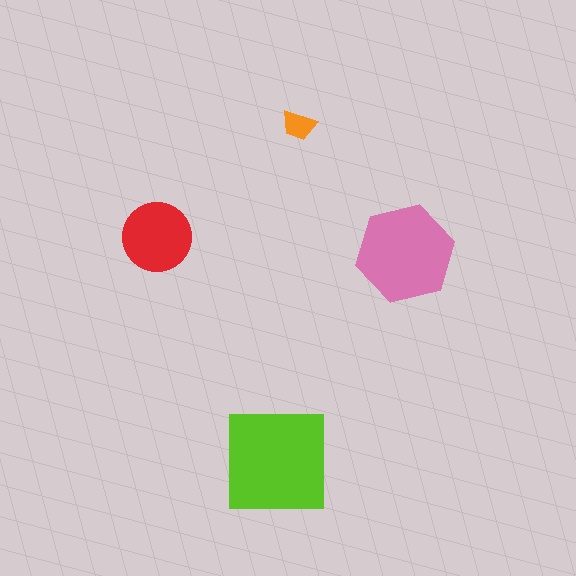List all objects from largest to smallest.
The lime square, the pink hexagon, the red circle, the orange trapezoid.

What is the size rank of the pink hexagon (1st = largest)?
2nd.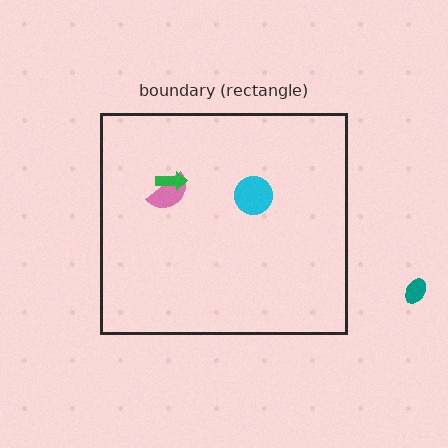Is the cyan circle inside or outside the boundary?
Inside.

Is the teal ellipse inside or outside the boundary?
Outside.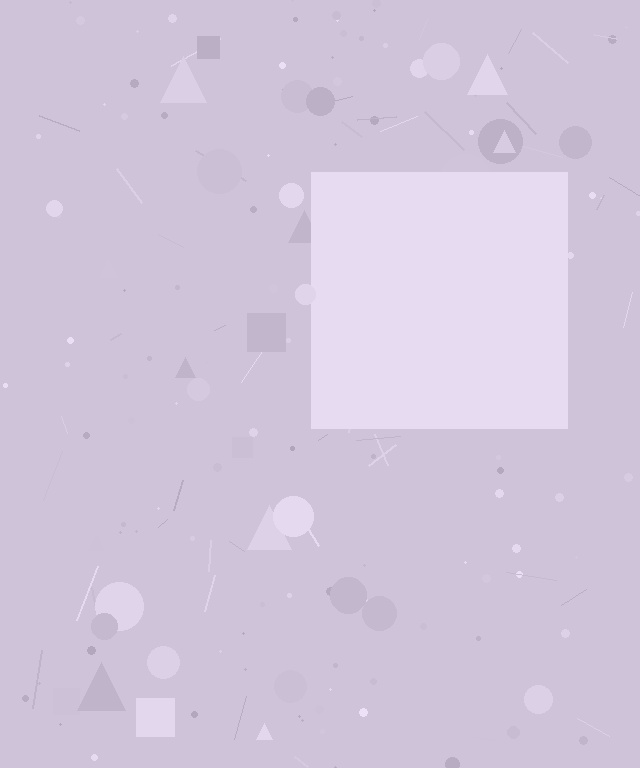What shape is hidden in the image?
A square is hidden in the image.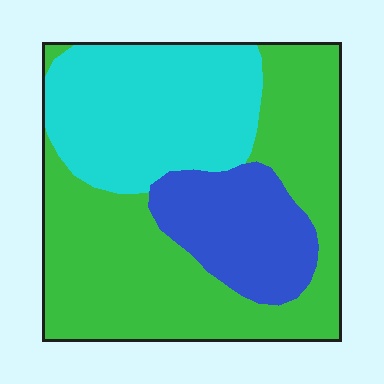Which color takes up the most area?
Green, at roughly 50%.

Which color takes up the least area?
Blue, at roughly 20%.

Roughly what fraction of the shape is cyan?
Cyan covers around 30% of the shape.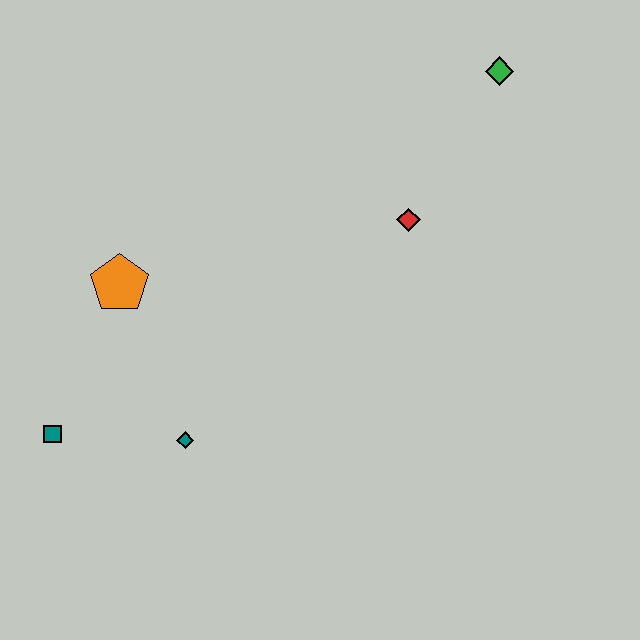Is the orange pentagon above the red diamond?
No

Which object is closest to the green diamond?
The red diamond is closest to the green diamond.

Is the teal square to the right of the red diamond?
No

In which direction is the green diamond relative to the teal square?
The green diamond is to the right of the teal square.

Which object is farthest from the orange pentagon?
The green diamond is farthest from the orange pentagon.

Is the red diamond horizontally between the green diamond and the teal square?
Yes